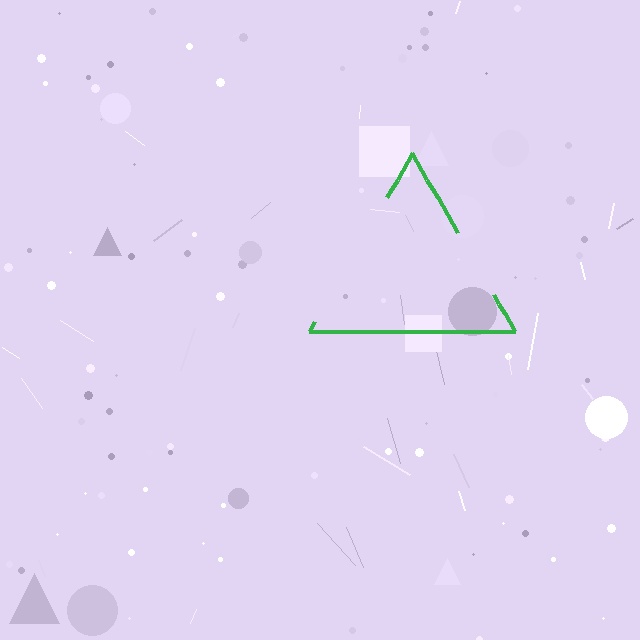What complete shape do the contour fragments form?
The contour fragments form a triangle.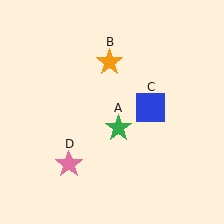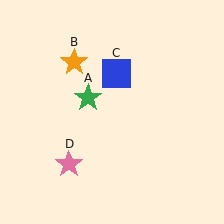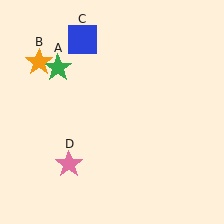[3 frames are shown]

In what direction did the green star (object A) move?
The green star (object A) moved up and to the left.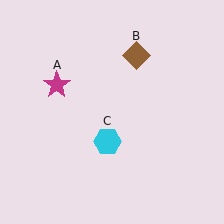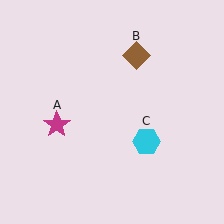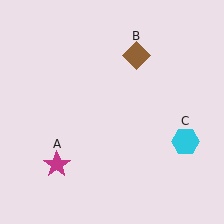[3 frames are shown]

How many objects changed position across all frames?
2 objects changed position: magenta star (object A), cyan hexagon (object C).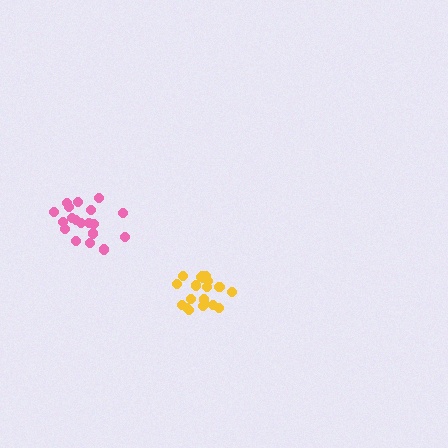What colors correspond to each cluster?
The clusters are colored: pink, yellow.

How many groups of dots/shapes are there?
There are 2 groups.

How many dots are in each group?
Group 1: 19 dots, Group 2: 20 dots (39 total).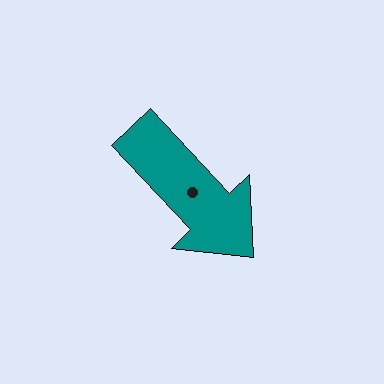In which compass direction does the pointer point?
Southeast.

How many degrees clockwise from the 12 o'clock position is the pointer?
Approximately 137 degrees.